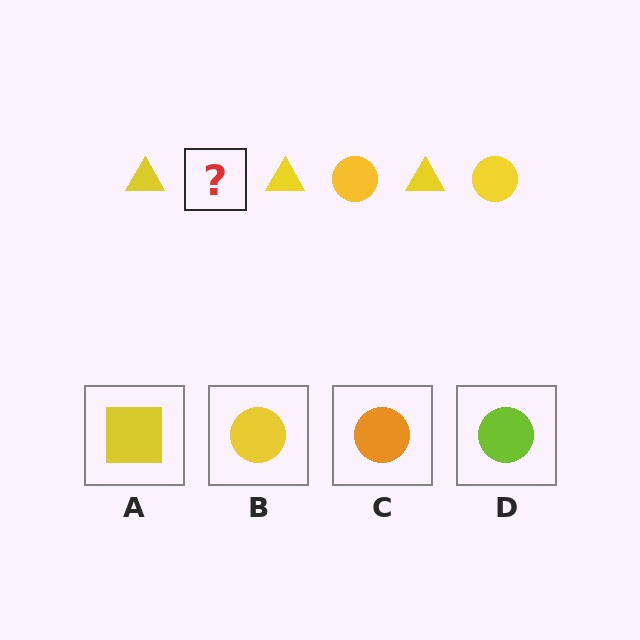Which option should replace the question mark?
Option B.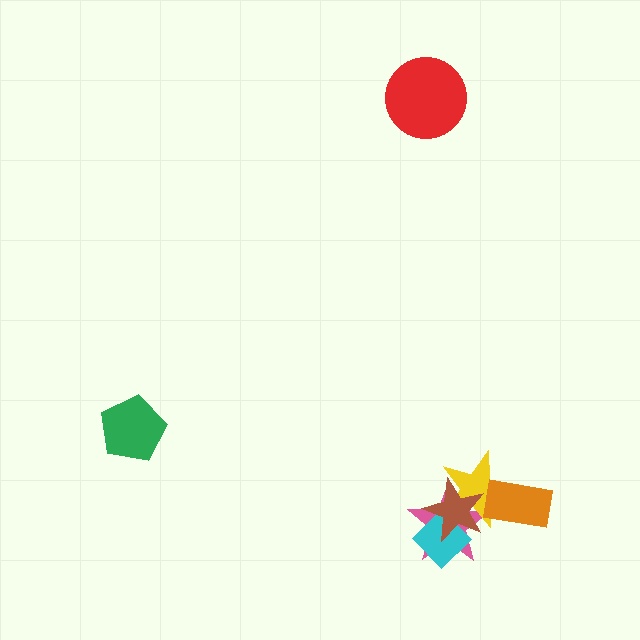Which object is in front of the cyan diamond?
The brown star is in front of the cyan diamond.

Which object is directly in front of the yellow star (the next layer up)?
The orange rectangle is directly in front of the yellow star.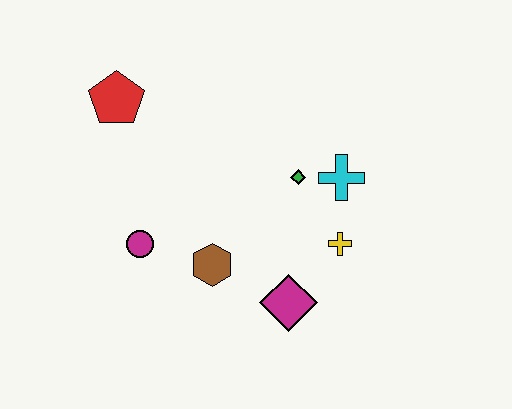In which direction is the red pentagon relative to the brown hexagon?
The red pentagon is above the brown hexagon.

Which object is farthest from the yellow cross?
The red pentagon is farthest from the yellow cross.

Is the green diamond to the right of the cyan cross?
No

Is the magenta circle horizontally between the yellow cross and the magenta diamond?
No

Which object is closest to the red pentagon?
The magenta circle is closest to the red pentagon.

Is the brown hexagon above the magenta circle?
No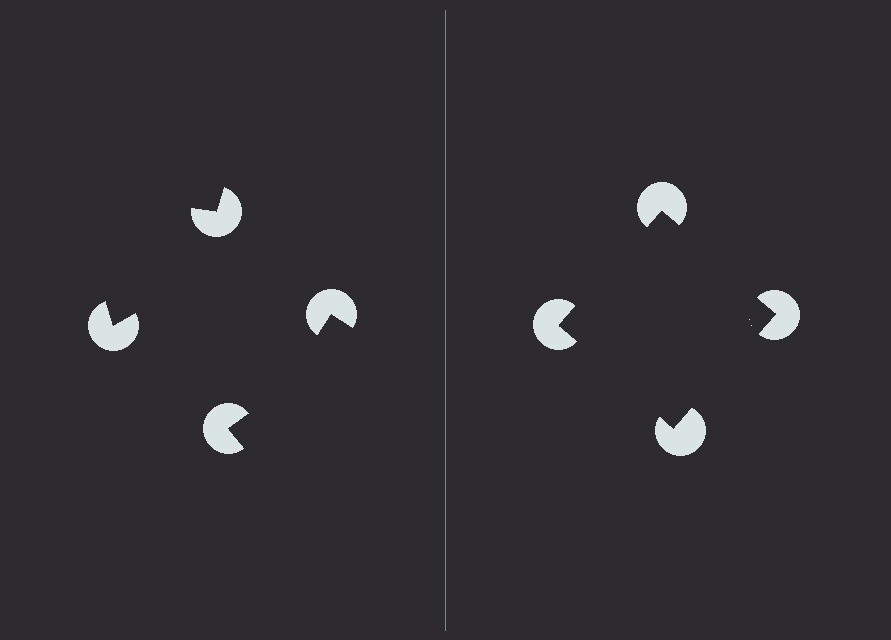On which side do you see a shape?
An illusory square appears on the right side. On the left side the wedge cuts are rotated, so no coherent shape forms.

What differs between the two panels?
The pac-man discs are positioned identically on both sides; only the wedge orientations differ. On the right they align to a square; on the left they are misaligned.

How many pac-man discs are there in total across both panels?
8 — 4 on each side.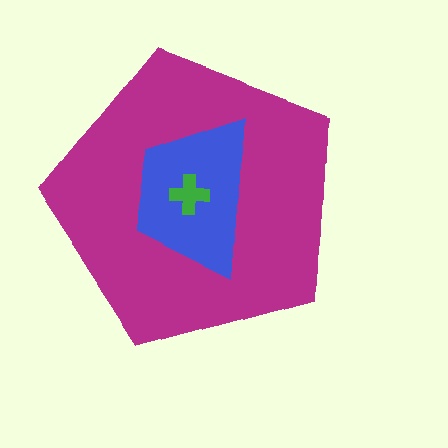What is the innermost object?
The green cross.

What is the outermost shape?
The magenta pentagon.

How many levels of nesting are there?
3.